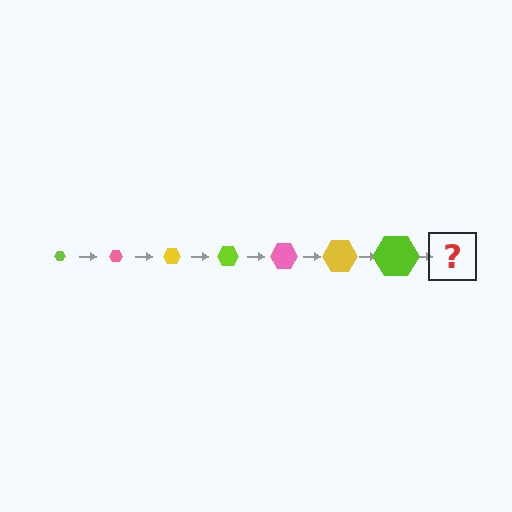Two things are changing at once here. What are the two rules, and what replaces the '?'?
The two rules are that the hexagon grows larger each step and the color cycles through lime, pink, and yellow. The '?' should be a pink hexagon, larger than the previous one.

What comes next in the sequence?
The next element should be a pink hexagon, larger than the previous one.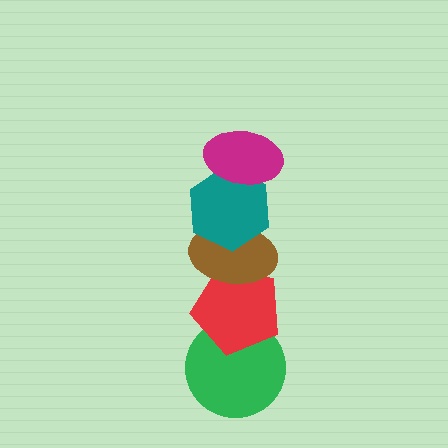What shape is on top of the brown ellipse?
The teal hexagon is on top of the brown ellipse.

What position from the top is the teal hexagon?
The teal hexagon is 2nd from the top.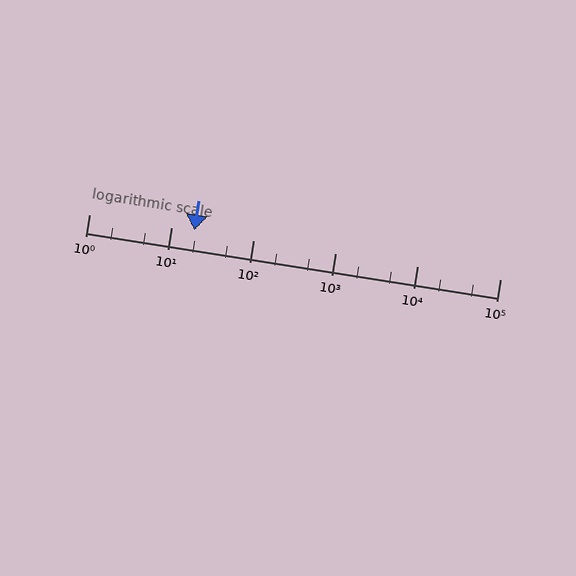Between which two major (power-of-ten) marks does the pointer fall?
The pointer is between 10 and 100.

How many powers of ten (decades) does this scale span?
The scale spans 5 decades, from 1 to 100000.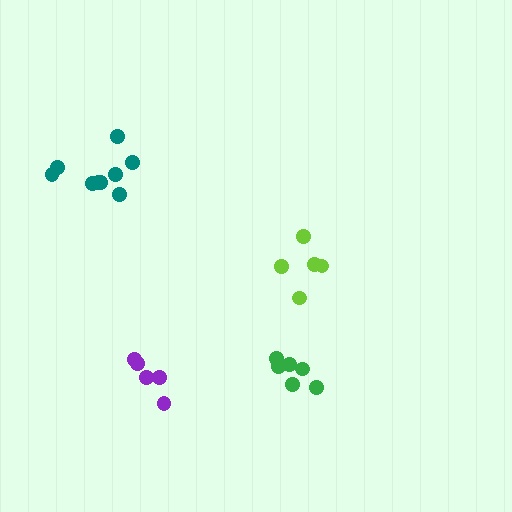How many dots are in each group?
Group 1: 5 dots, Group 2: 9 dots, Group 3: 5 dots, Group 4: 6 dots (25 total).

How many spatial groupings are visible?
There are 4 spatial groupings.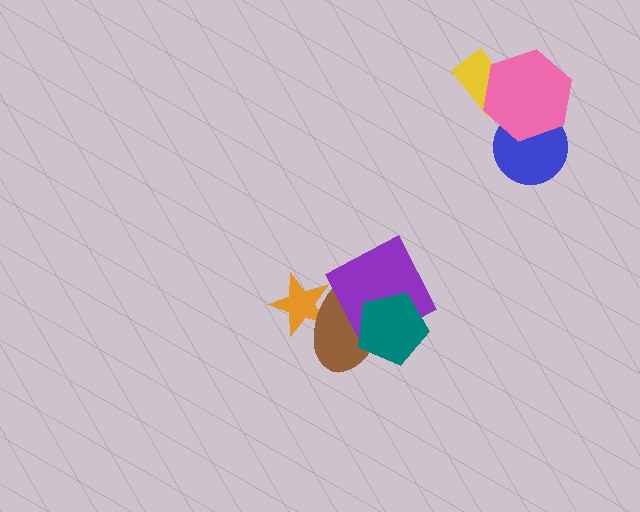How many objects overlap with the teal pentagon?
2 objects overlap with the teal pentagon.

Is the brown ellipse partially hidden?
Yes, it is partially covered by another shape.